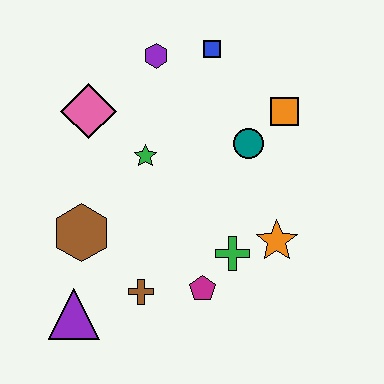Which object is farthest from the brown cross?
The blue square is farthest from the brown cross.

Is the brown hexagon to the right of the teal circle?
No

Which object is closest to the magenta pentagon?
The green cross is closest to the magenta pentagon.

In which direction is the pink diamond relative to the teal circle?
The pink diamond is to the left of the teal circle.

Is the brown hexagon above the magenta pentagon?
Yes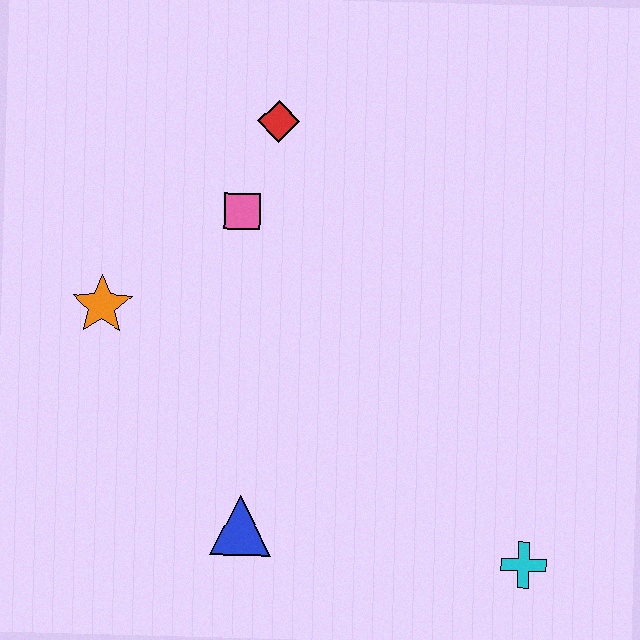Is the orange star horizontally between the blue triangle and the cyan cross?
No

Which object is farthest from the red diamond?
The cyan cross is farthest from the red diamond.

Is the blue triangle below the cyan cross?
No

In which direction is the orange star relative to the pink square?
The orange star is to the left of the pink square.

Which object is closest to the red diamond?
The pink square is closest to the red diamond.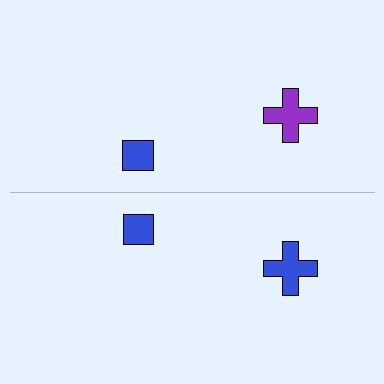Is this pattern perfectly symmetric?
No, the pattern is not perfectly symmetric. The blue cross on the bottom side breaks the symmetry — its mirror counterpart is purple.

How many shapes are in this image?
There are 4 shapes in this image.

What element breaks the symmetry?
The blue cross on the bottom side breaks the symmetry — its mirror counterpart is purple.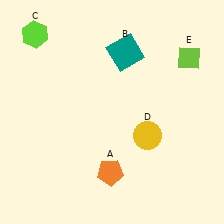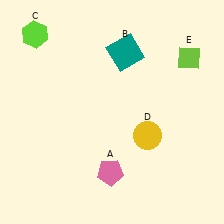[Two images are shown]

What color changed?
The pentagon (A) changed from orange in Image 1 to pink in Image 2.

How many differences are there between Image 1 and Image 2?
There is 1 difference between the two images.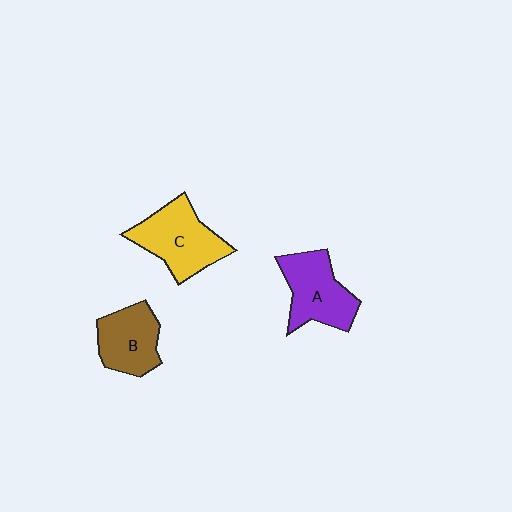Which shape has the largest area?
Shape C (yellow).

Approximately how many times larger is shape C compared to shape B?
Approximately 1.3 times.